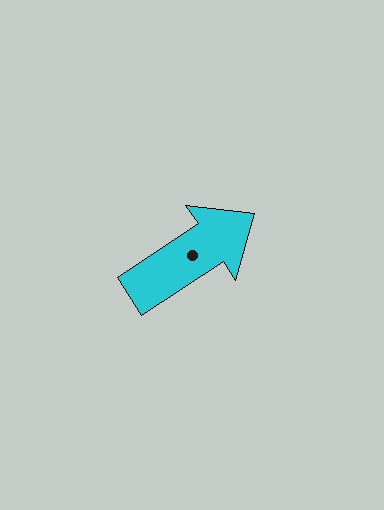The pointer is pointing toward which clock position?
Roughly 2 o'clock.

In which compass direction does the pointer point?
Northeast.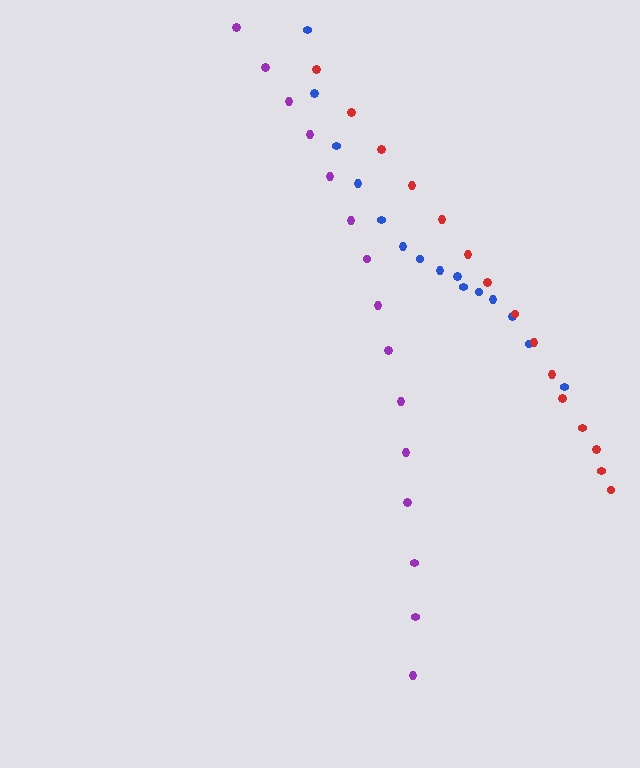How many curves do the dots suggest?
There are 3 distinct paths.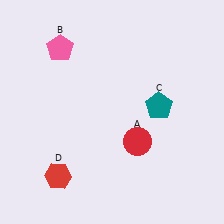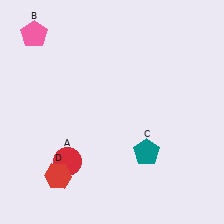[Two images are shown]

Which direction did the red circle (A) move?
The red circle (A) moved left.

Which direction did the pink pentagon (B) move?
The pink pentagon (B) moved left.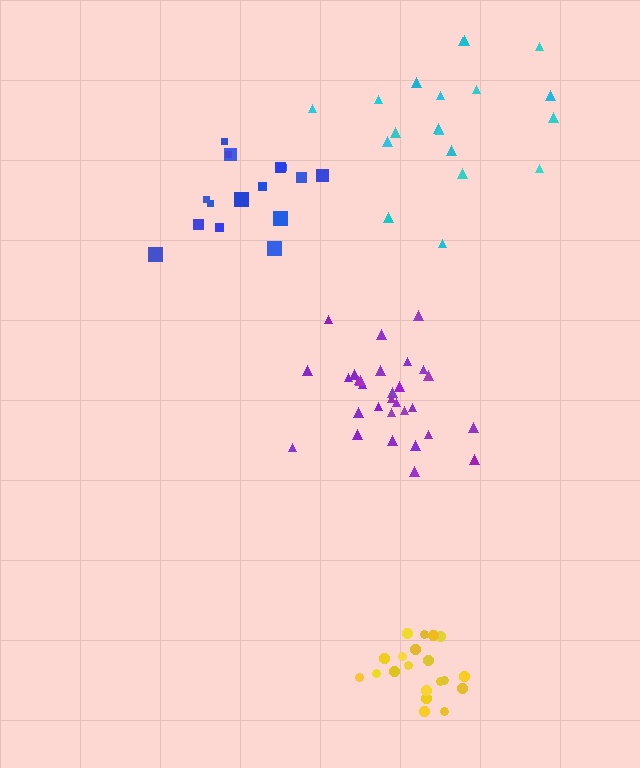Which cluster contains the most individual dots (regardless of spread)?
Purple (30).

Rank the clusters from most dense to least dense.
yellow, purple, blue, cyan.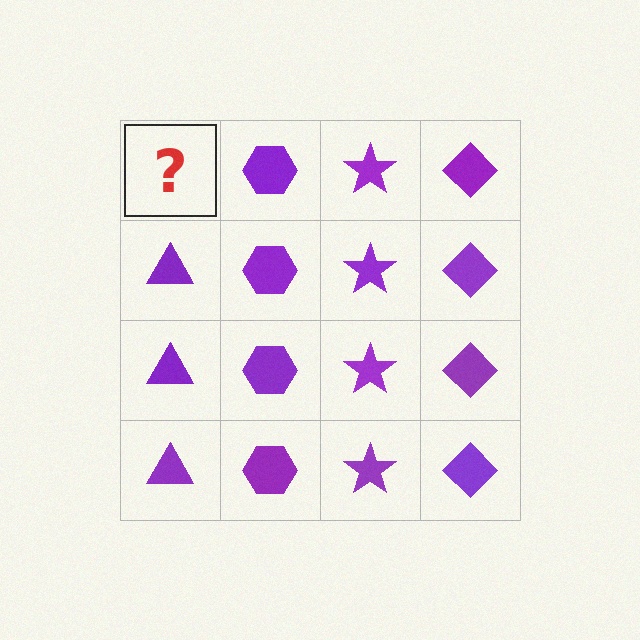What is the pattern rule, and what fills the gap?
The rule is that each column has a consistent shape. The gap should be filled with a purple triangle.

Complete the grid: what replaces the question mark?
The question mark should be replaced with a purple triangle.